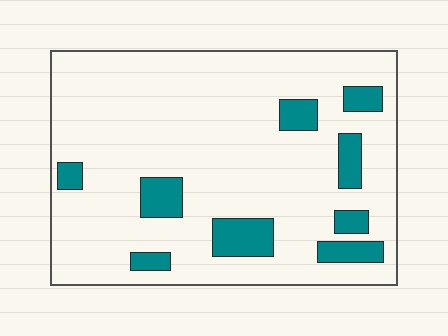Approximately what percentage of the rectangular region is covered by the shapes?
Approximately 15%.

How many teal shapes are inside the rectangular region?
9.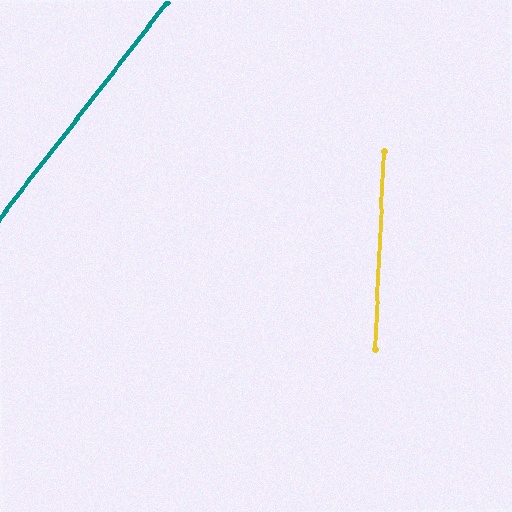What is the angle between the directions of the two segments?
Approximately 35 degrees.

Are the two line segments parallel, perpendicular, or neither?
Neither parallel nor perpendicular — they differ by about 35°.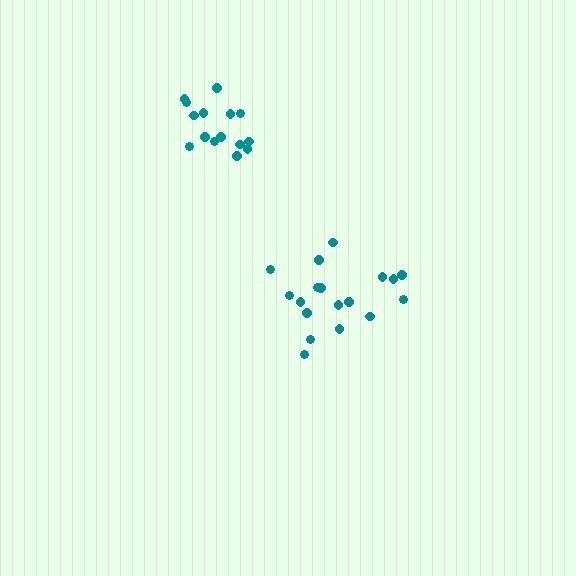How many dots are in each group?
Group 1: 15 dots, Group 2: 18 dots (33 total).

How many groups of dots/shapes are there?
There are 2 groups.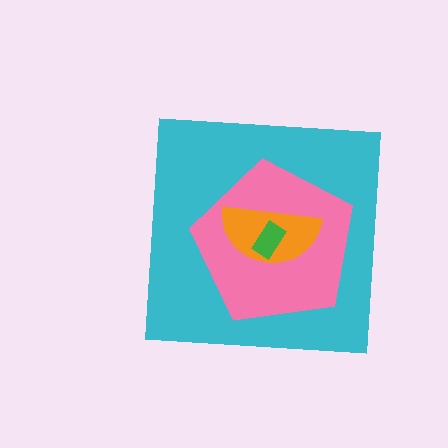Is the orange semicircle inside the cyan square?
Yes.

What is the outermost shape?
The cyan square.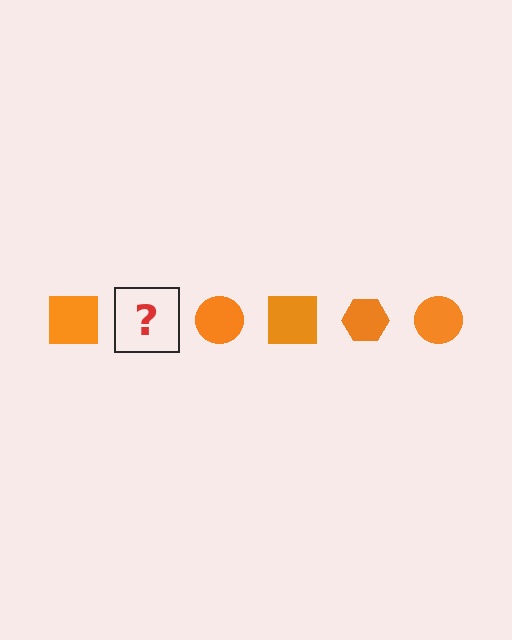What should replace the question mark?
The question mark should be replaced with an orange hexagon.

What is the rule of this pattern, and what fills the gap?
The rule is that the pattern cycles through square, hexagon, circle shapes in orange. The gap should be filled with an orange hexagon.